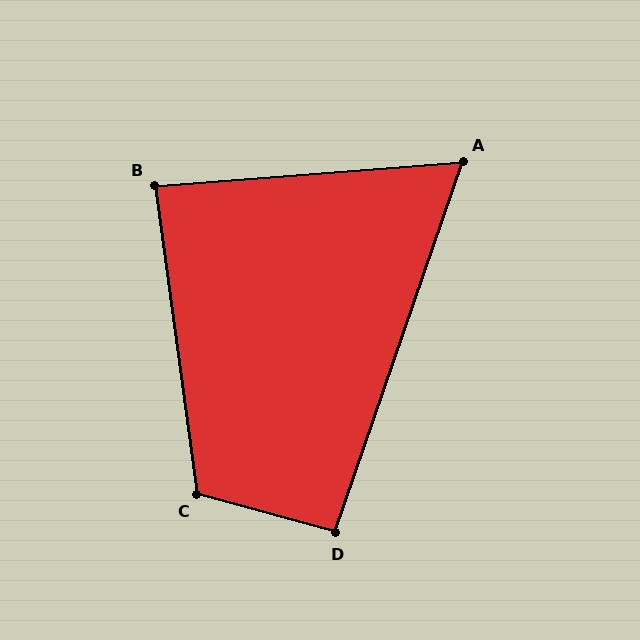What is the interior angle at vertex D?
Approximately 93 degrees (approximately right).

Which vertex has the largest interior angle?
C, at approximately 113 degrees.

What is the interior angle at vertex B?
Approximately 87 degrees (approximately right).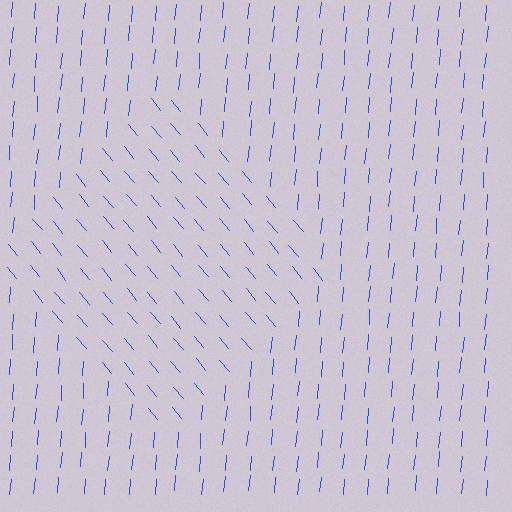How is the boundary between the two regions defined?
The boundary is defined purely by a change in line orientation (approximately 45 degrees difference). All lines are the same color and thickness.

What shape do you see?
I see a diamond.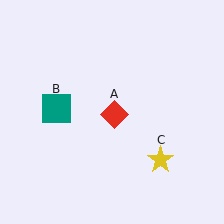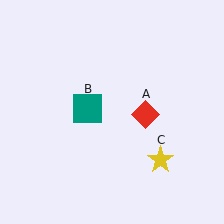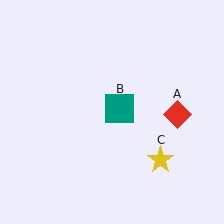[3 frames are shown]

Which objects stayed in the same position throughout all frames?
Yellow star (object C) remained stationary.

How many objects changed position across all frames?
2 objects changed position: red diamond (object A), teal square (object B).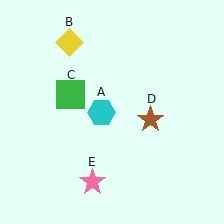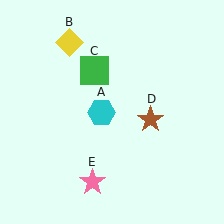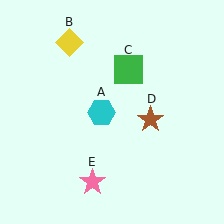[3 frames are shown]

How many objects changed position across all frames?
1 object changed position: green square (object C).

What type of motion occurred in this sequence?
The green square (object C) rotated clockwise around the center of the scene.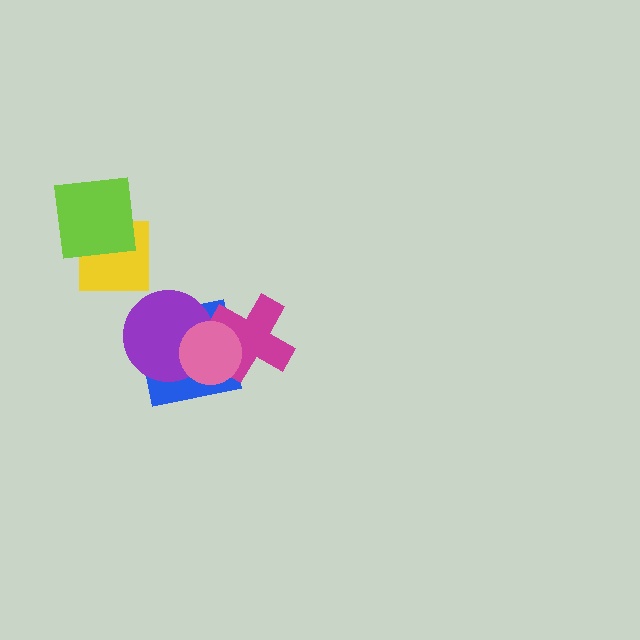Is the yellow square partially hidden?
Yes, it is partially covered by another shape.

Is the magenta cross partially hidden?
Yes, it is partially covered by another shape.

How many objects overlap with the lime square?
1 object overlaps with the lime square.